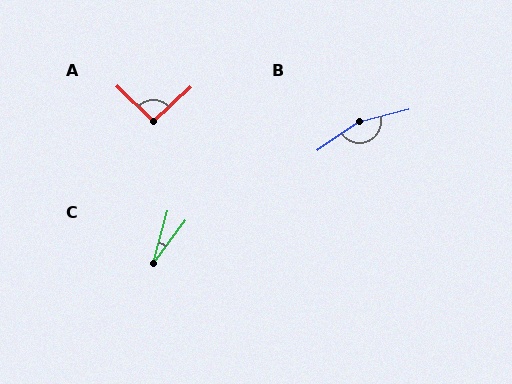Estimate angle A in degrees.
Approximately 93 degrees.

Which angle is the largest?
B, at approximately 159 degrees.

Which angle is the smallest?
C, at approximately 21 degrees.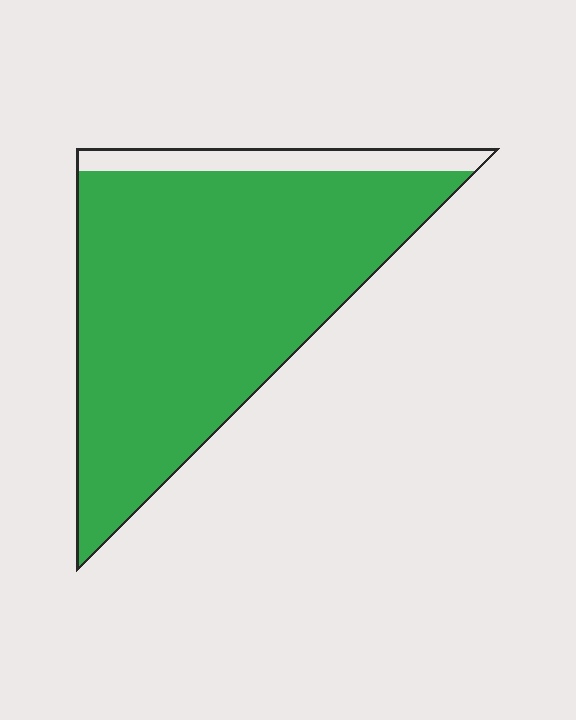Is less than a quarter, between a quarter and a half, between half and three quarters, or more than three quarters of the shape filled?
More than three quarters.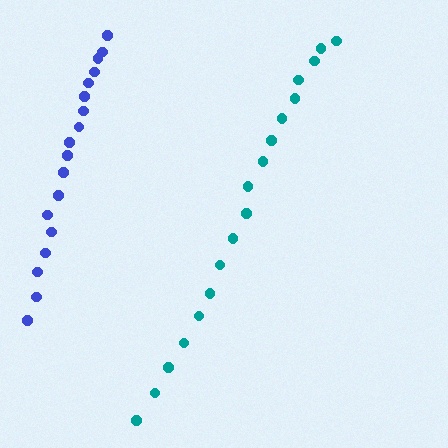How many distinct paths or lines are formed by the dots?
There are 2 distinct paths.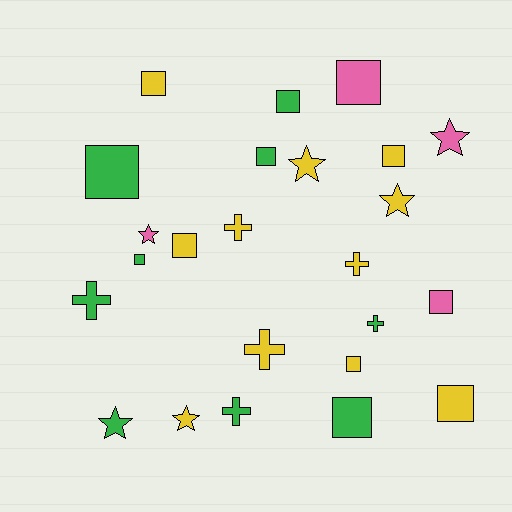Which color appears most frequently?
Yellow, with 11 objects.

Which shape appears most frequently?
Square, with 12 objects.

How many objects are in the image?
There are 24 objects.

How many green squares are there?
There are 5 green squares.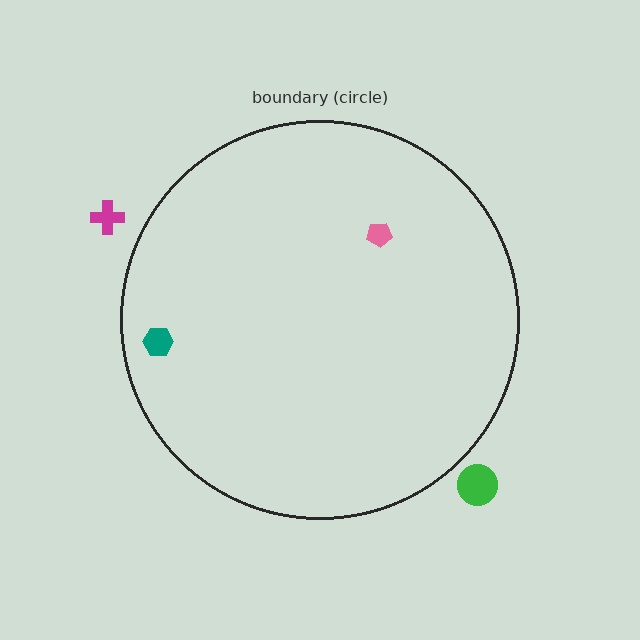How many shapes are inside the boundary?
2 inside, 2 outside.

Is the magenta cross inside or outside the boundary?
Outside.